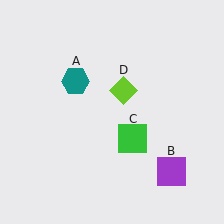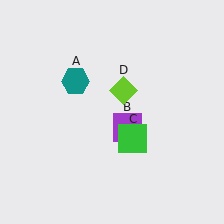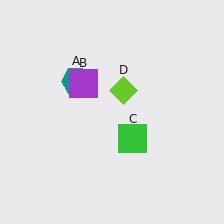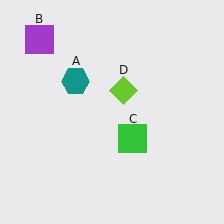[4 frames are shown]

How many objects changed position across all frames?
1 object changed position: purple square (object B).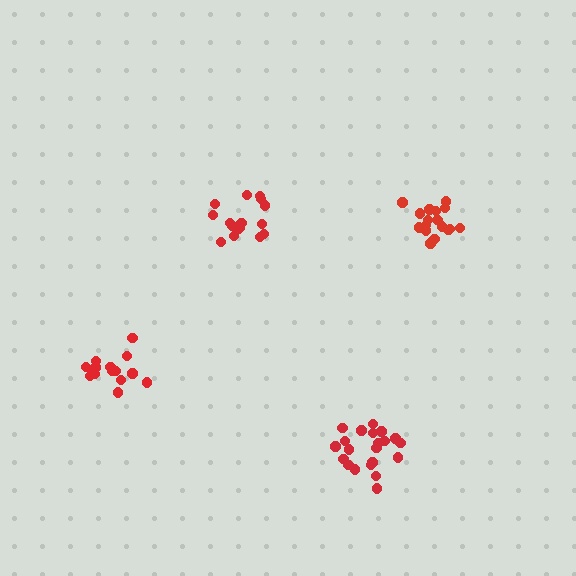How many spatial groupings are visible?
There are 4 spatial groupings.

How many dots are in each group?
Group 1: 21 dots, Group 2: 15 dots, Group 3: 16 dots, Group 4: 17 dots (69 total).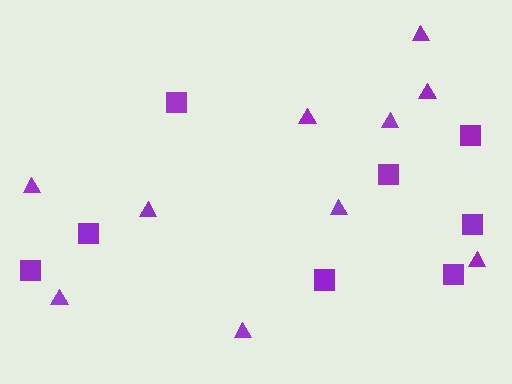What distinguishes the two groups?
There are 2 groups: one group of triangles (10) and one group of squares (8).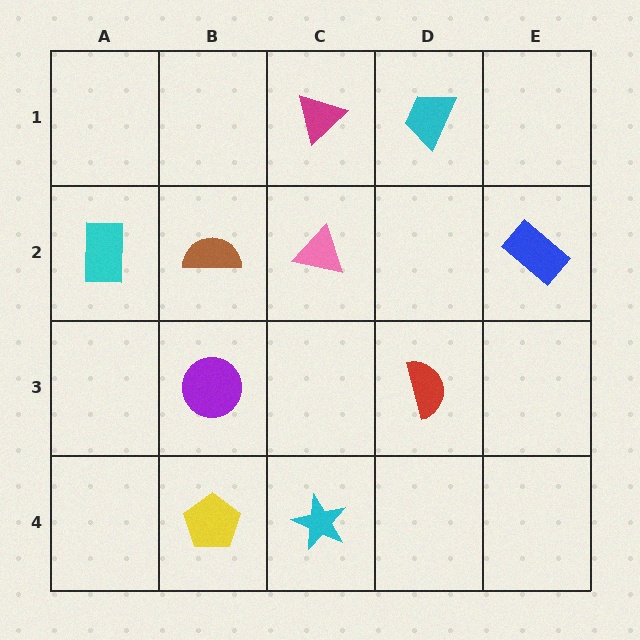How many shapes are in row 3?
2 shapes.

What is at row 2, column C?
A pink triangle.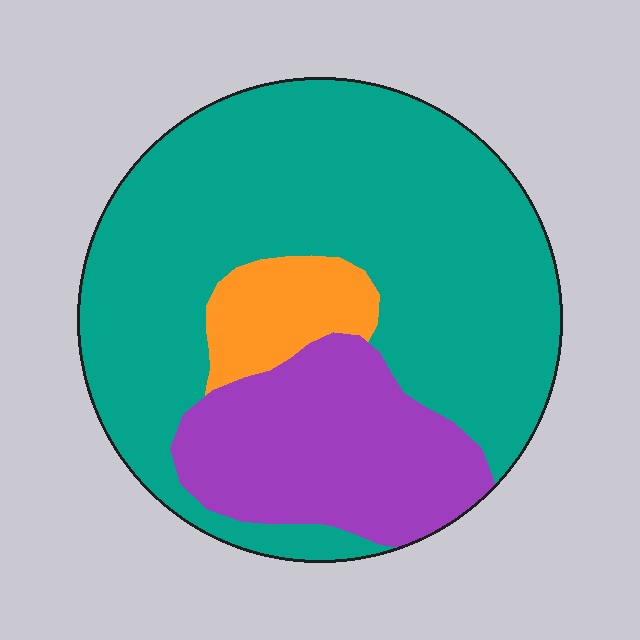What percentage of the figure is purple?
Purple covers 24% of the figure.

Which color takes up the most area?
Teal, at roughly 65%.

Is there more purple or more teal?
Teal.